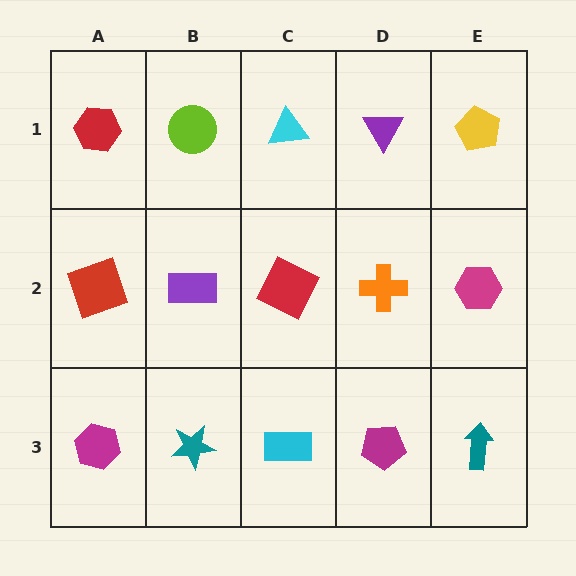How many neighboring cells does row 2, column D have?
4.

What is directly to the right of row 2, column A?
A purple rectangle.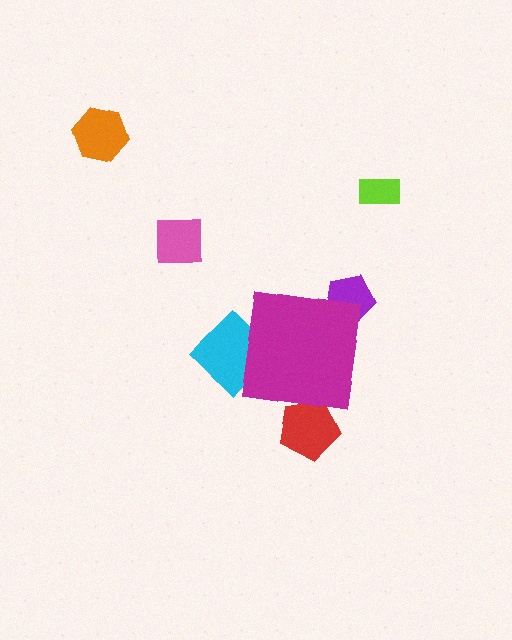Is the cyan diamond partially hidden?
Yes, the cyan diamond is partially hidden behind the magenta square.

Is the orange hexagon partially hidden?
No, the orange hexagon is fully visible.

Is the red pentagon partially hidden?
Yes, the red pentagon is partially hidden behind the magenta square.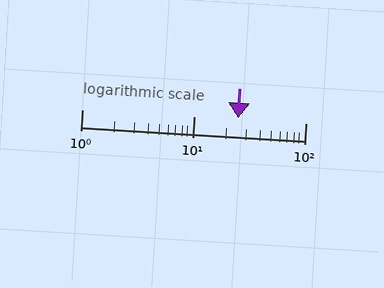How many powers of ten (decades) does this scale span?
The scale spans 2 decades, from 1 to 100.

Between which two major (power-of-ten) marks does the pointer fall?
The pointer is between 10 and 100.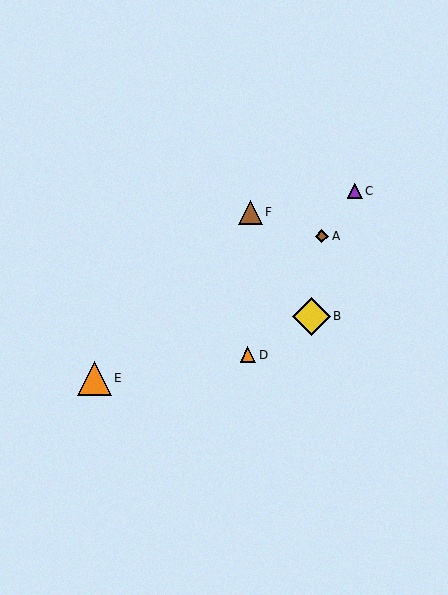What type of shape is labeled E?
Shape E is an orange triangle.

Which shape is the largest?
The yellow diamond (labeled B) is the largest.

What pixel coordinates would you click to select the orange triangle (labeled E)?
Click at (94, 378) to select the orange triangle E.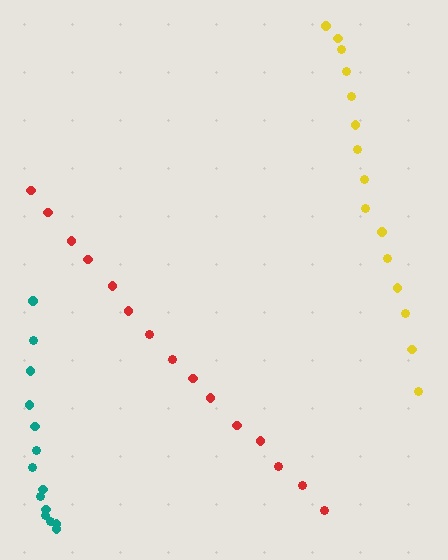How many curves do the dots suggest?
There are 3 distinct paths.